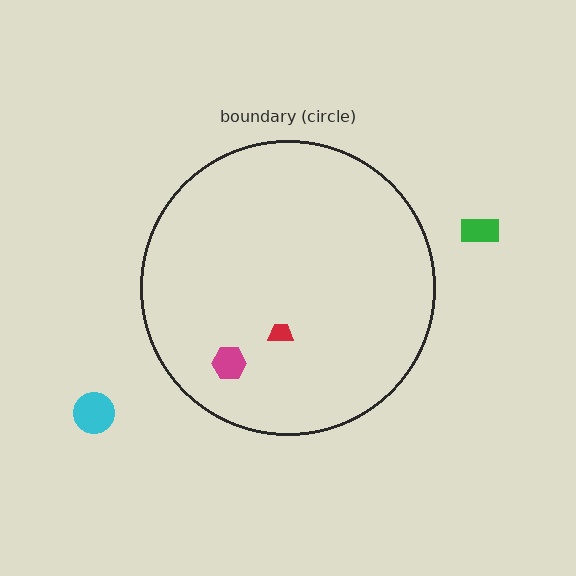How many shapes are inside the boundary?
2 inside, 2 outside.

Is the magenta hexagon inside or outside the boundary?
Inside.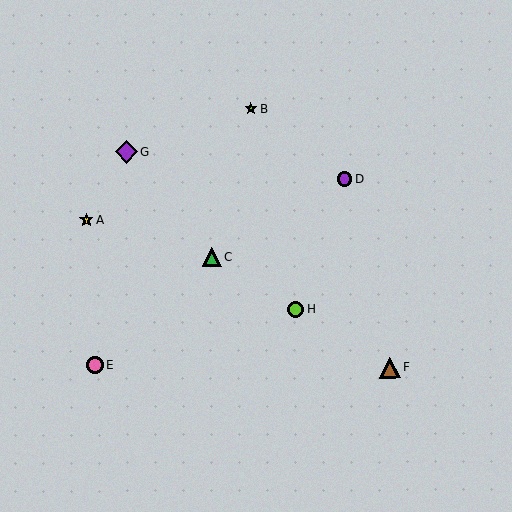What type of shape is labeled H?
Shape H is a lime circle.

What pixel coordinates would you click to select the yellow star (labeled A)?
Click at (86, 220) to select the yellow star A.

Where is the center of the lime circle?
The center of the lime circle is at (296, 309).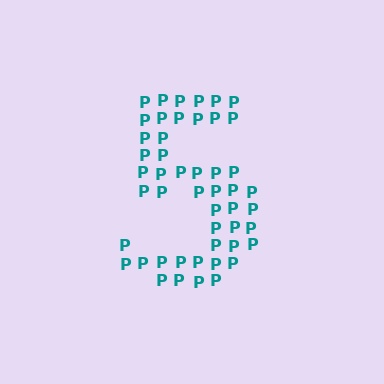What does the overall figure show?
The overall figure shows the digit 5.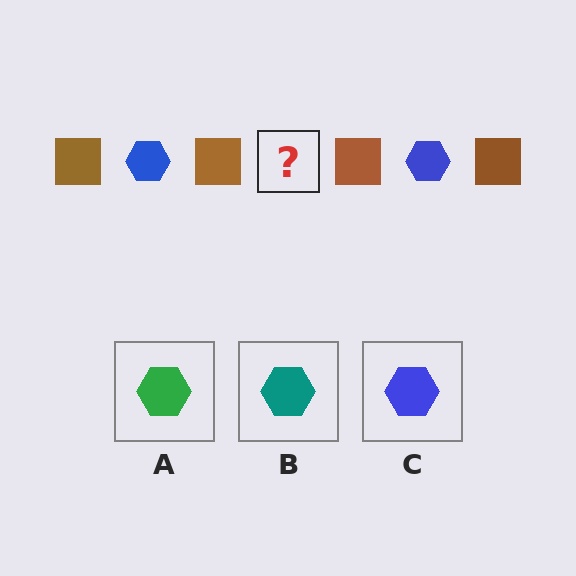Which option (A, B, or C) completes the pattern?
C.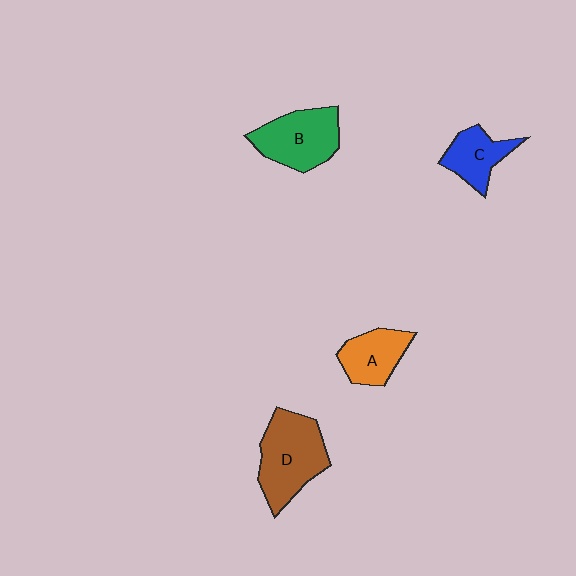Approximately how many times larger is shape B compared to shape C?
Approximately 1.5 times.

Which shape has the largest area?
Shape D (brown).